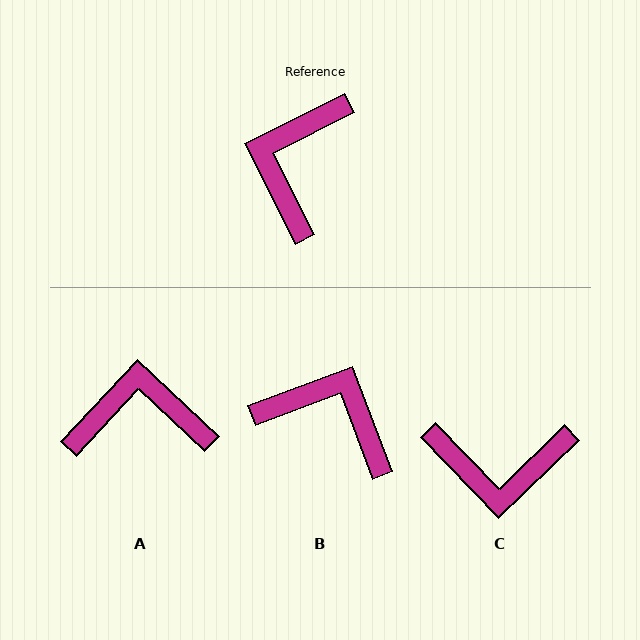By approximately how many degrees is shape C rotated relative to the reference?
Approximately 107 degrees counter-clockwise.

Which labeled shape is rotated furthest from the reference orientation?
C, about 107 degrees away.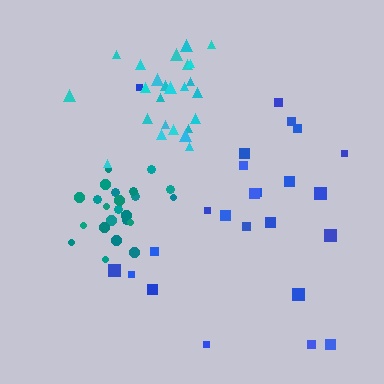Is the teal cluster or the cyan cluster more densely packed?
Teal.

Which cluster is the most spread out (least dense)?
Blue.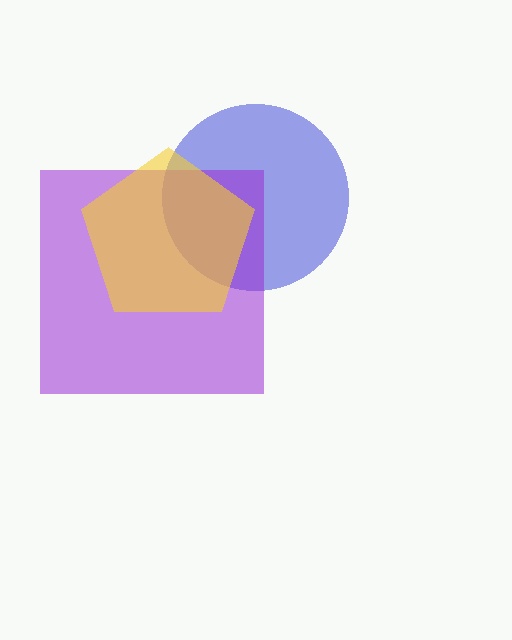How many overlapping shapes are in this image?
There are 3 overlapping shapes in the image.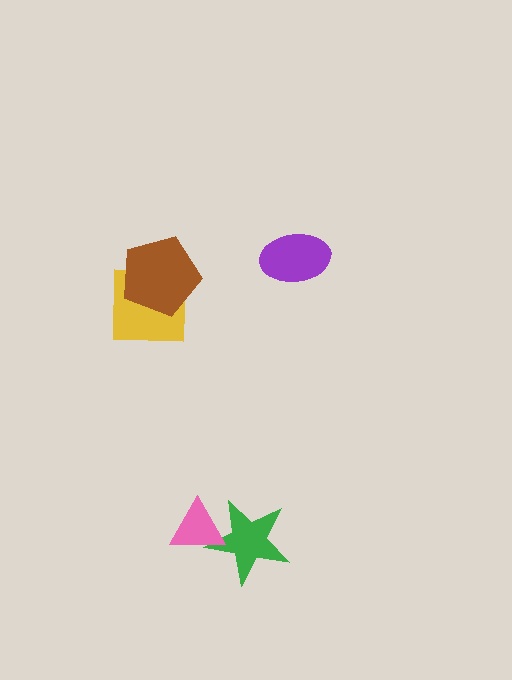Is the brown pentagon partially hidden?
No, no other shape covers it.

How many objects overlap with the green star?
1 object overlaps with the green star.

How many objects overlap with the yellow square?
1 object overlaps with the yellow square.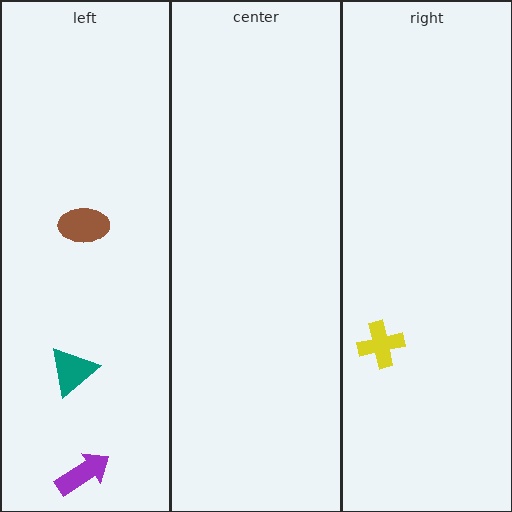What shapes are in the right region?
The yellow cross.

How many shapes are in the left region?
3.